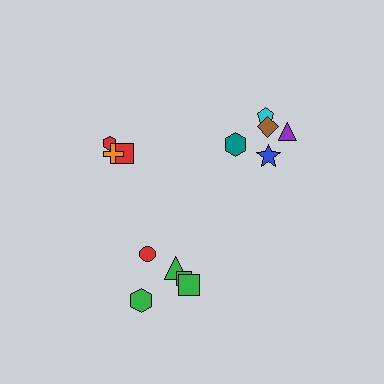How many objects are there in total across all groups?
There are 13 objects.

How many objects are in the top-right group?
There are 5 objects.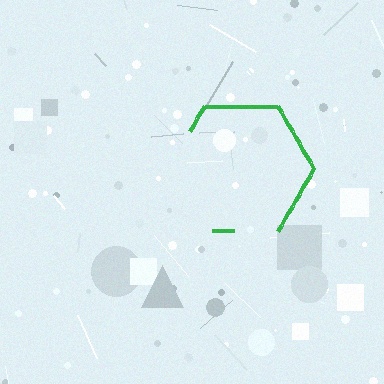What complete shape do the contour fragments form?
The contour fragments form a hexagon.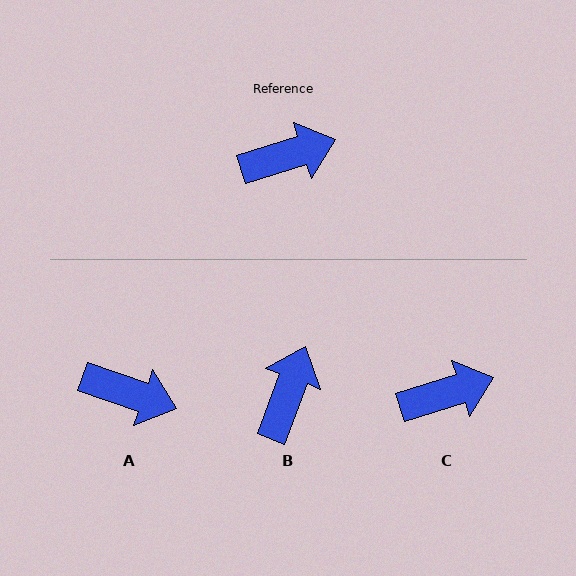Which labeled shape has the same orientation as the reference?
C.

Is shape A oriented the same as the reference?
No, it is off by about 36 degrees.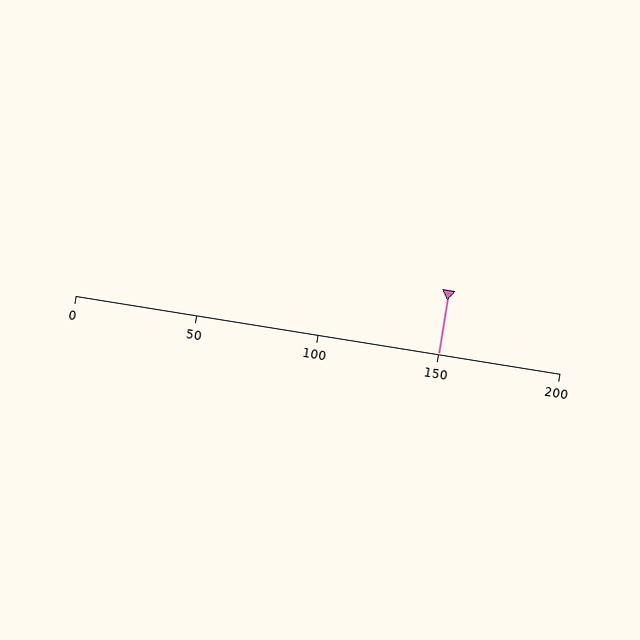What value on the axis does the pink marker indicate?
The marker indicates approximately 150.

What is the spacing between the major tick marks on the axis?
The major ticks are spaced 50 apart.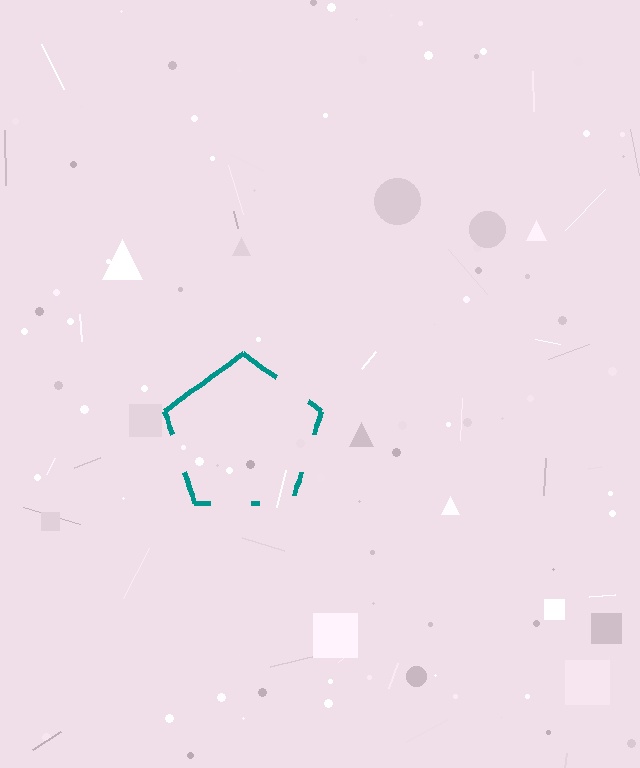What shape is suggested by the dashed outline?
The dashed outline suggests a pentagon.